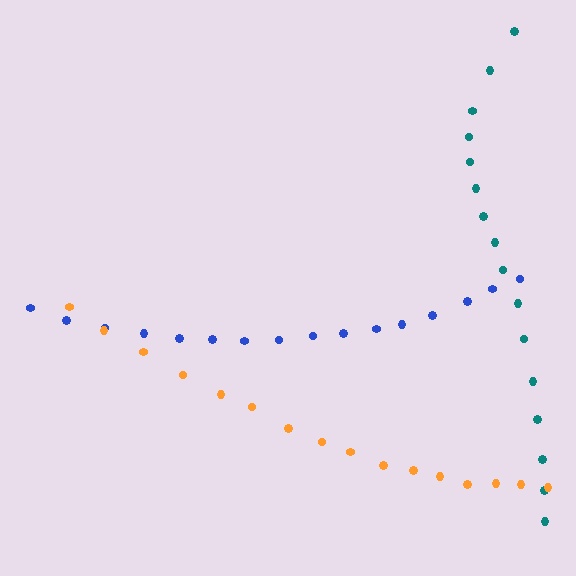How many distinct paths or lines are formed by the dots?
There are 3 distinct paths.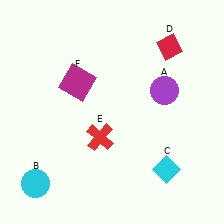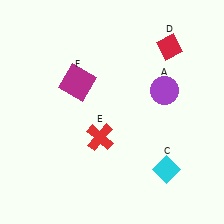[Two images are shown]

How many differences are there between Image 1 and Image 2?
There is 1 difference between the two images.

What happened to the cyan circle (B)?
The cyan circle (B) was removed in Image 2. It was in the bottom-left area of Image 1.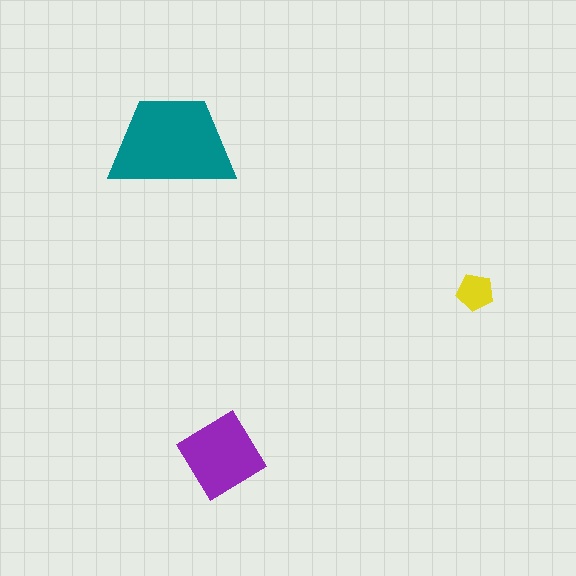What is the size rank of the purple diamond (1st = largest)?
2nd.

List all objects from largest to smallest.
The teal trapezoid, the purple diamond, the yellow pentagon.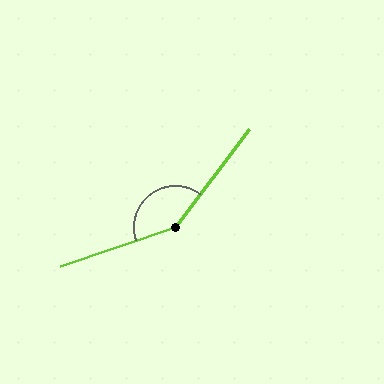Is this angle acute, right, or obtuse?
It is obtuse.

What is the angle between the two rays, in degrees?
Approximately 146 degrees.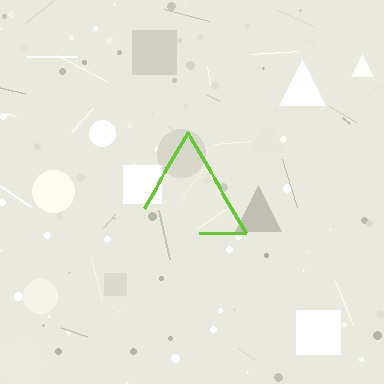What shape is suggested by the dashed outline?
The dashed outline suggests a triangle.